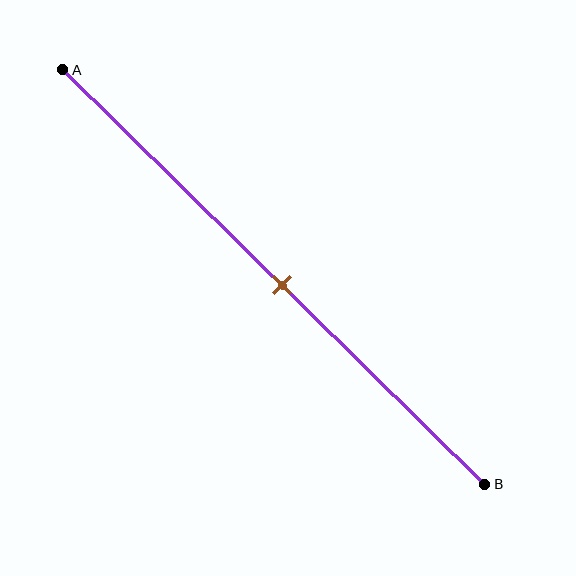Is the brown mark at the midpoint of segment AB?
Yes, the mark is approximately at the midpoint.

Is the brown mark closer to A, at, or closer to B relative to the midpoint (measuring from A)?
The brown mark is approximately at the midpoint of segment AB.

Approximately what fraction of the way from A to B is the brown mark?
The brown mark is approximately 50% of the way from A to B.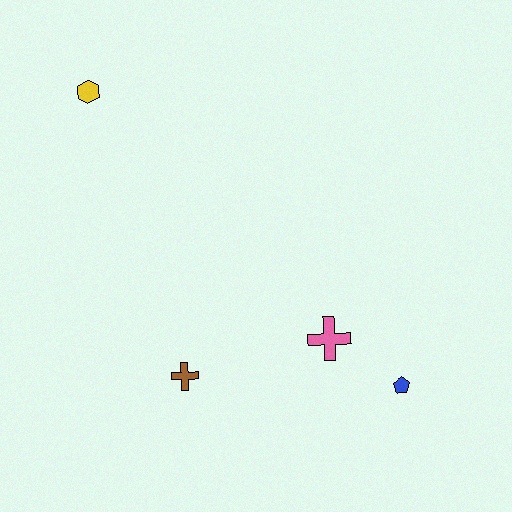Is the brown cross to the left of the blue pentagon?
Yes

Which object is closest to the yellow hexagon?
The brown cross is closest to the yellow hexagon.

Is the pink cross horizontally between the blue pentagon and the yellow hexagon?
Yes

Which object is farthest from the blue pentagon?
The yellow hexagon is farthest from the blue pentagon.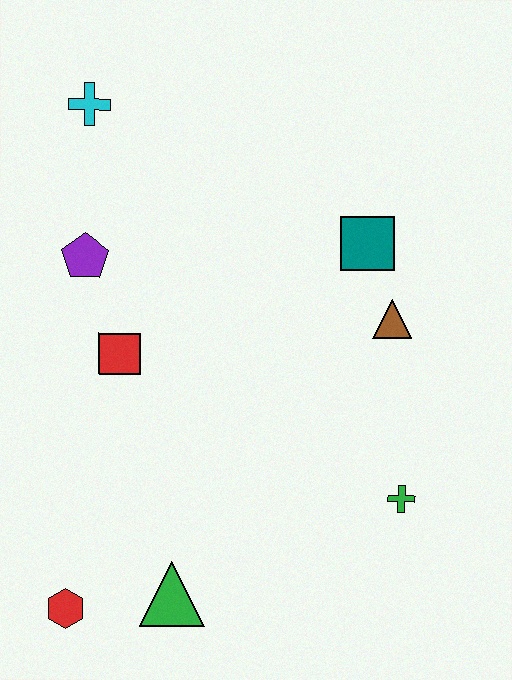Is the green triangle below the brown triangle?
Yes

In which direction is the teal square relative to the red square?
The teal square is to the right of the red square.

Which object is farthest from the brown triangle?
The red hexagon is farthest from the brown triangle.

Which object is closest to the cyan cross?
The purple pentagon is closest to the cyan cross.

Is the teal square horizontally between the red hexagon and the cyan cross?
No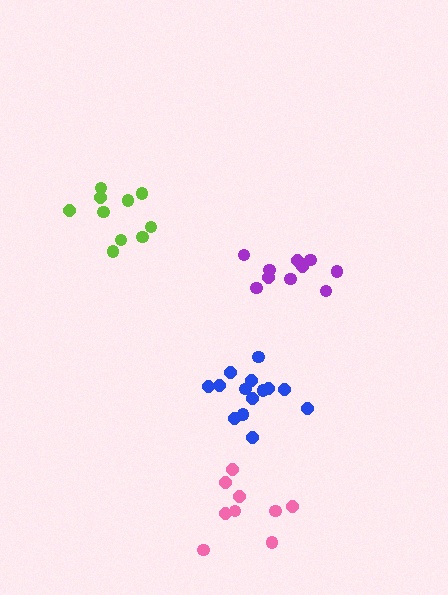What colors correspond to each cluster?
The clusters are colored: pink, purple, blue, lime.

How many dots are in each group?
Group 1: 9 dots, Group 2: 10 dots, Group 3: 14 dots, Group 4: 10 dots (43 total).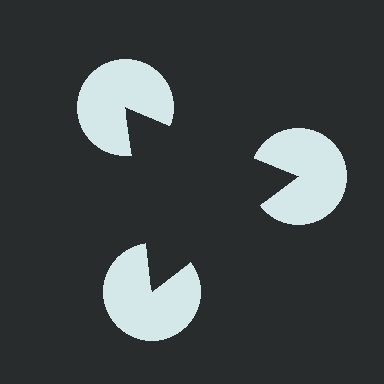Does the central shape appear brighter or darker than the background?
It typically appears slightly darker than the background, even though no actual brightness change is drawn.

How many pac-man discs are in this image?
There are 3 — one at each vertex of the illusory triangle.